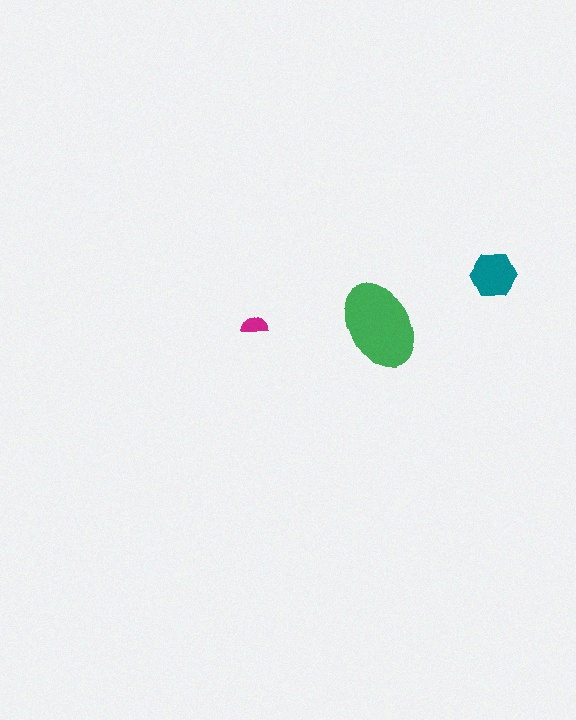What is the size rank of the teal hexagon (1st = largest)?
2nd.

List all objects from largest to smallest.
The green ellipse, the teal hexagon, the magenta semicircle.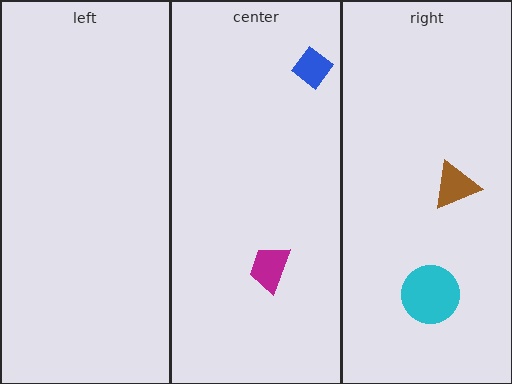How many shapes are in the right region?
2.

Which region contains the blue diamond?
The center region.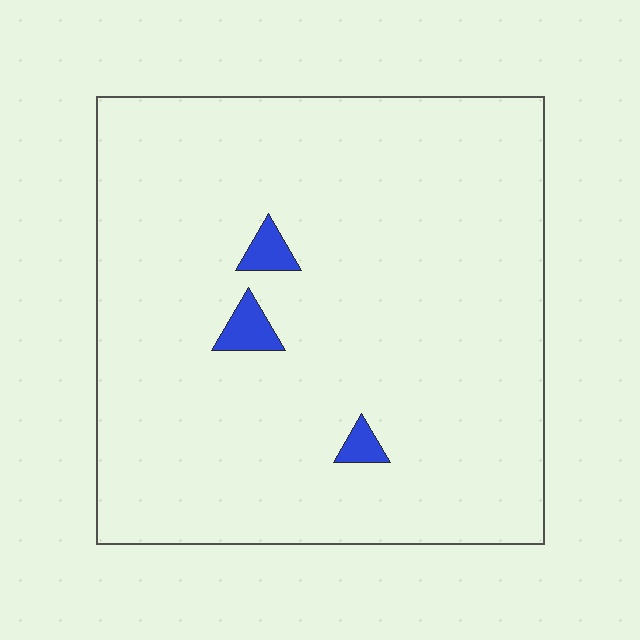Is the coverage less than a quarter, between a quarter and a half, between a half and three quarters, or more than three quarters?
Less than a quarter.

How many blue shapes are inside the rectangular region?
3.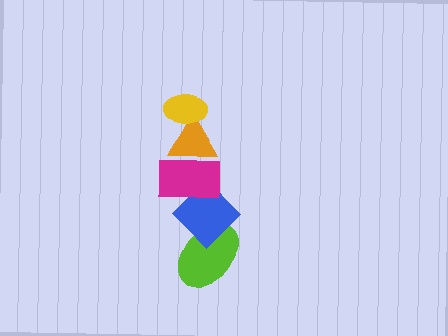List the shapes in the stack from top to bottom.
From top to bottom: the yellow ellipse, the orange triangle, the magenta rectangle, the blue diamond, the lime ellipse.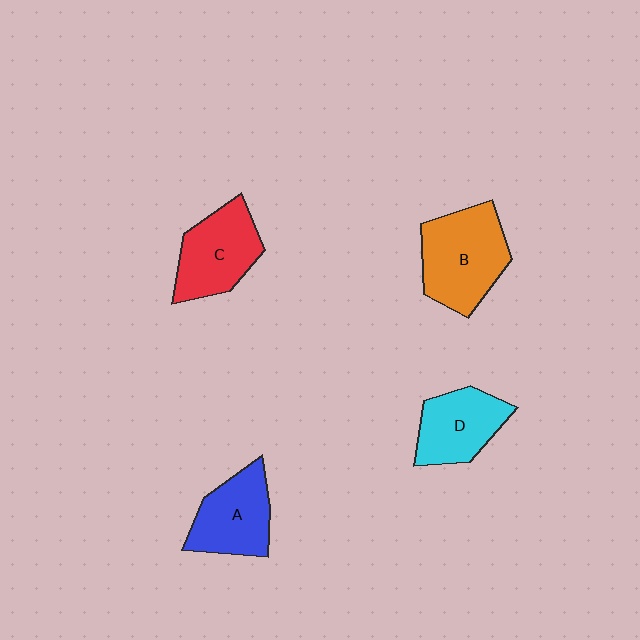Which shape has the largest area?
Shape B (orange).